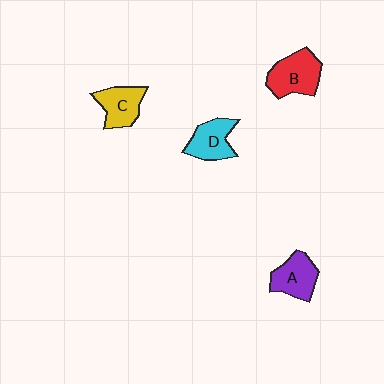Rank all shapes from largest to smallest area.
From largest to smallest: B (red), A (purple), D (cyan), C (yellow).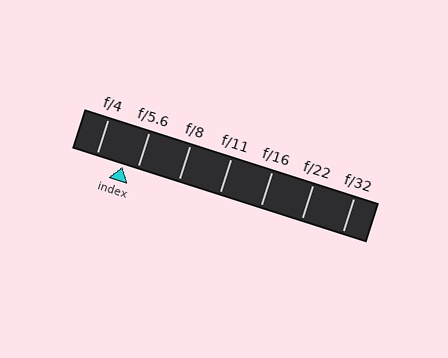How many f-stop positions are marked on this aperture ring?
There are 7 f-stop positions marked.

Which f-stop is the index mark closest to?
The index mark is closest to f/5.6.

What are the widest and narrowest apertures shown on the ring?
The widest aperture shown is f/4 and the narrowest is f/32.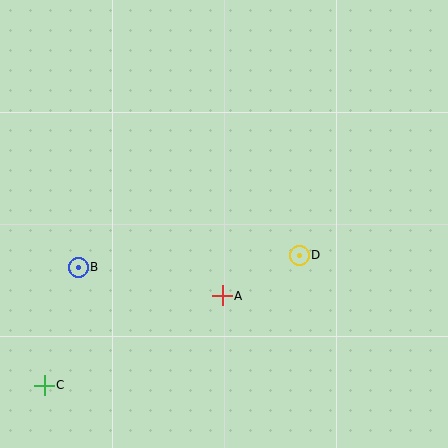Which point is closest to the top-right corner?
Point D is closest to the top-right corner.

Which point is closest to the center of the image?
Point A at (222, 296) is closest to the center.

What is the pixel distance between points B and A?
The distance between B and A is 147 pixels.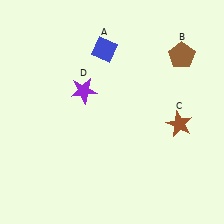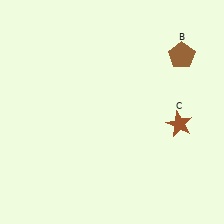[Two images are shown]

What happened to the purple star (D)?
The purple star (D) was removed in Image 2. It was in the top-left area of Image 1.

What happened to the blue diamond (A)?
The blue diamond (A) was removed in Image 2. It was in the top-left area of Image 1.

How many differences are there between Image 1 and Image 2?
There are 2 differences between the two images.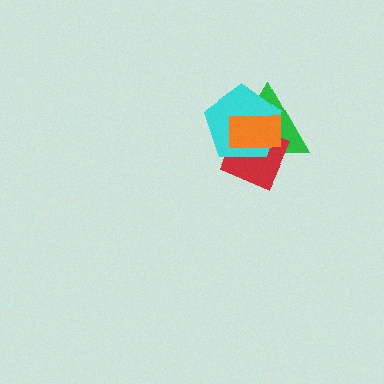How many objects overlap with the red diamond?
3 objects overlap with the red diamond.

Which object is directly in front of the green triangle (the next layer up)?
The red diamond is directly in front of the green triangle.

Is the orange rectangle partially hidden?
No, no other shape covers it.